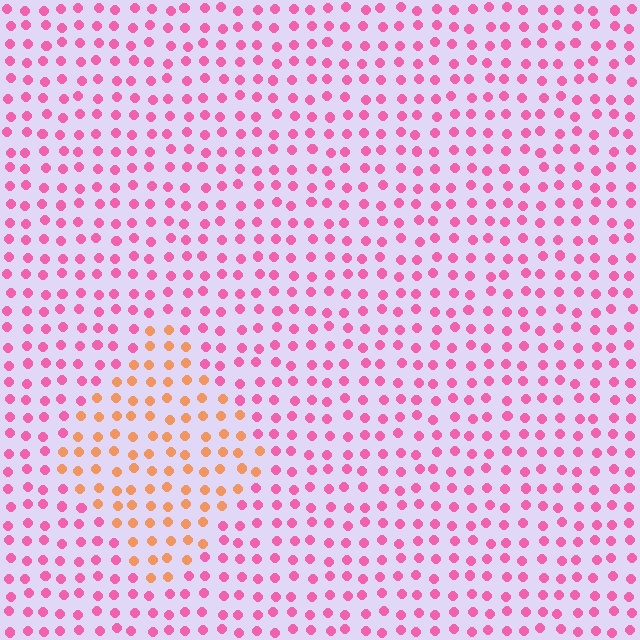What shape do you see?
I see a diamond.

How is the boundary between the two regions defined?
The boundary is defined purely by a slight shift in hue (about 55 degrees). Spacing, size, and orientation are identical on both sides.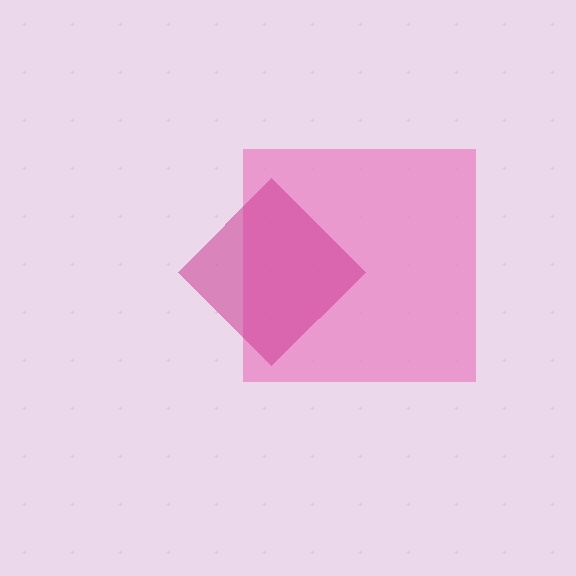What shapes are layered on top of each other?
The layered shapes are: a pink square, a magenta diamond.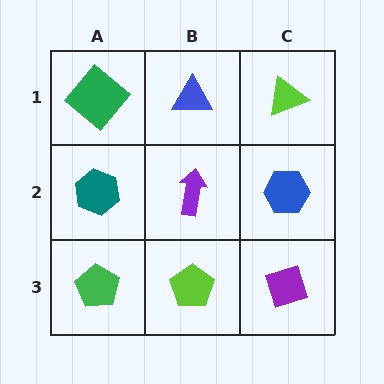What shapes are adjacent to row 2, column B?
A blue triangle (row 1, column B), a lime pentagon (row 3, column B), a teal hexagon (row 2, column A), a blue hexagon (row 2, column C).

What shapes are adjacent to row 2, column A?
A green diamond (row 1, column A), a green pentagon (row 3, column A), a purple arrow (row 2, column B).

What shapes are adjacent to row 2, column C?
A lime triangle (row 1, column C), a purple diamond (row 3, column C), a purple arrow (row 2, column B).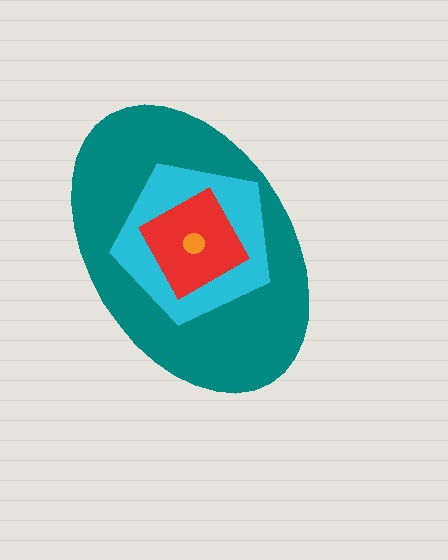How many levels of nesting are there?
4.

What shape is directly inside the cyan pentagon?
The red square.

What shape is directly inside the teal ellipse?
The cyan pentagon.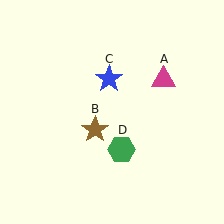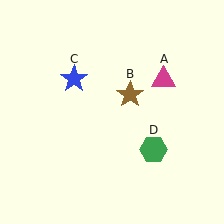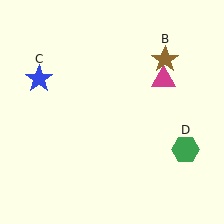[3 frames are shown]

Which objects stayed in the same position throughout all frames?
Magenta triangle (object A) remained stationary.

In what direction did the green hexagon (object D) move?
The green hexagon (object D) moved right.